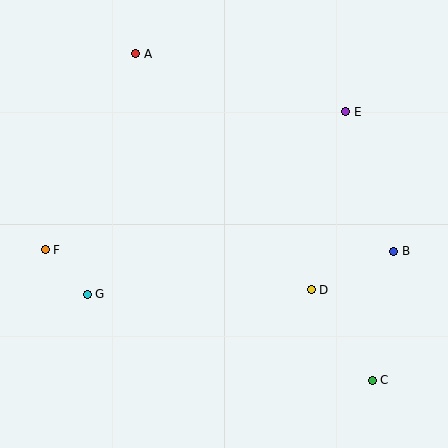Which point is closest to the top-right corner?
Point E is closest to the top-right corner.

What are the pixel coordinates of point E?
Point E is at (346, 112).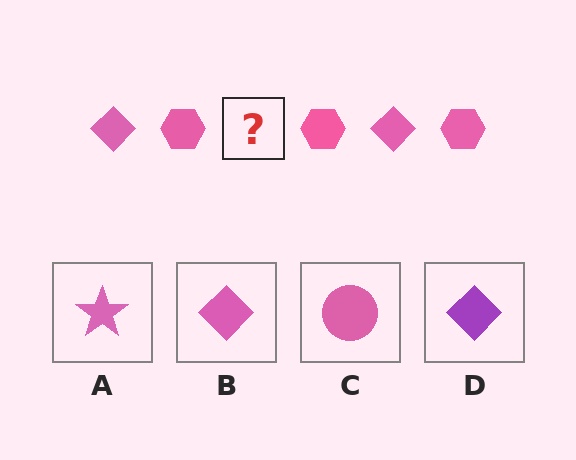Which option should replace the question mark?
Option B.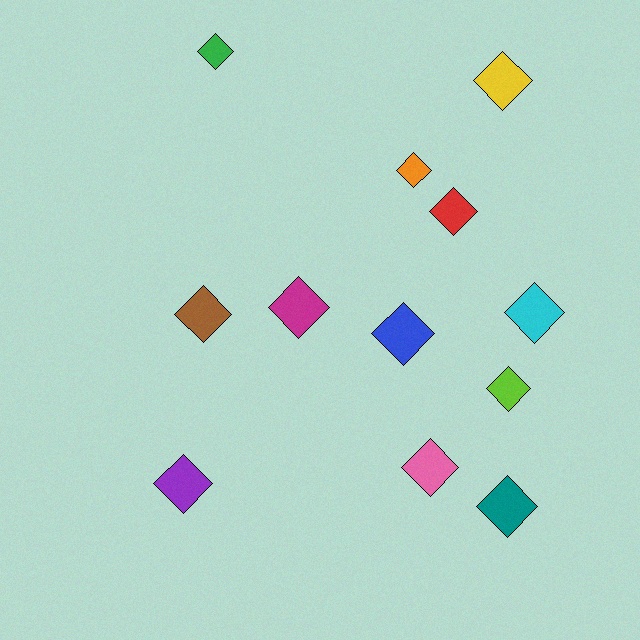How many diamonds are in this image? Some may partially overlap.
There are 12 diamonds.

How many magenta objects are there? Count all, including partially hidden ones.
There is 1 magenta object.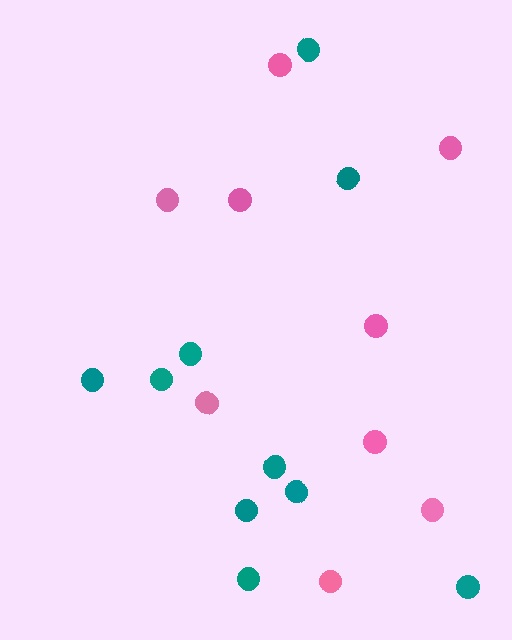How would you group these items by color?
There are 2 groups: one group of pink circles (9) and one group of teal circles (10).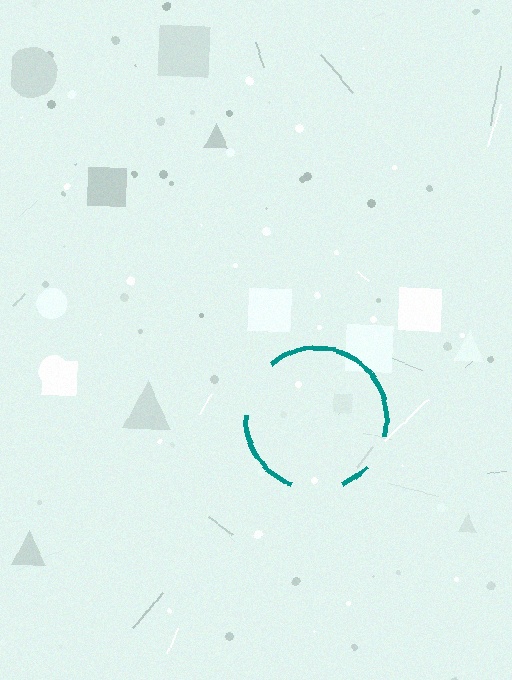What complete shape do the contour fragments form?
The contour fragments form a circle.